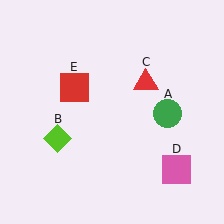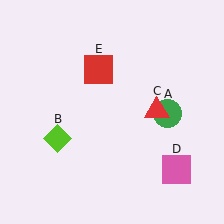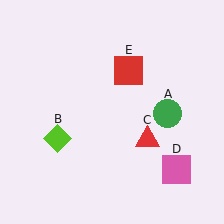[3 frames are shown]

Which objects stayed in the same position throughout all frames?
Green circle (object A) and lime diamond (object B) and pink square (object D) remained stationary.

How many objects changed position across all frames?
2 objects changed position: red triangle (object C), red square (object E).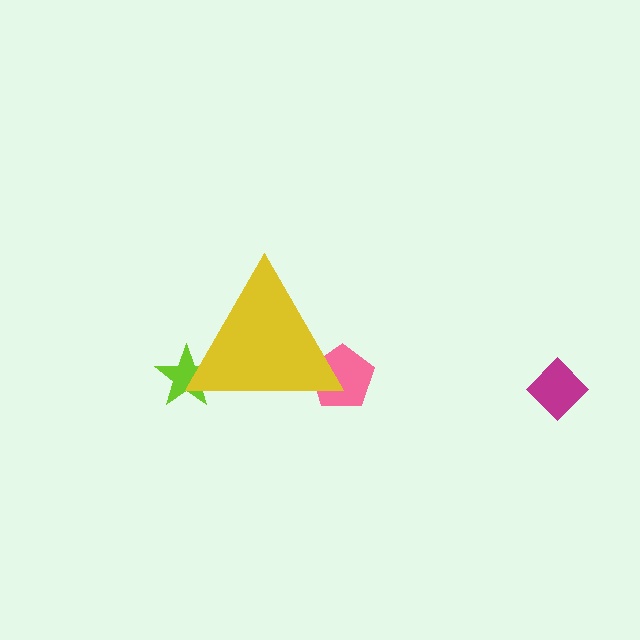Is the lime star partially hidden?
Yes, the lime star is partially hidden behind the yellow triangle.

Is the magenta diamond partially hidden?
No, the magenta diamond is fully visible.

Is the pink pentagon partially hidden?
Yes, the pink pentagon is partially hidden behind the yellow triangle.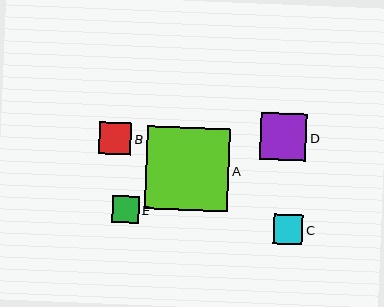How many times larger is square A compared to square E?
Square A is approximately 3.1 times the size of square E.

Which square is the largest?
Square A is the largest with a size of approximately 83 pixels.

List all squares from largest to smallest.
From largest to smallest: A, D, B, C, E.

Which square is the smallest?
Square E is the smallest with a size of approximately 27 pixels.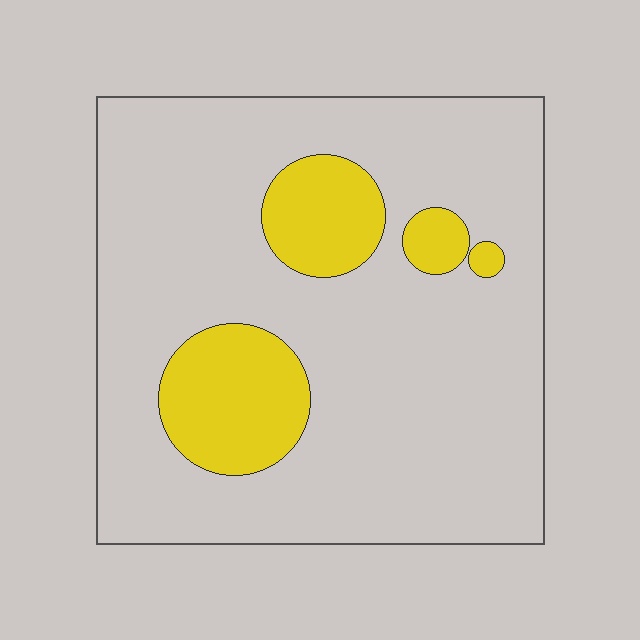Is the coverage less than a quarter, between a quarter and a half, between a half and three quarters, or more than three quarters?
Less than a quarter.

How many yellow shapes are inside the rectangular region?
4.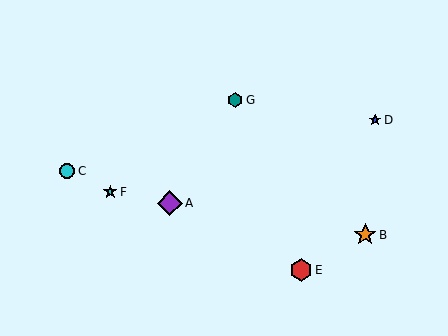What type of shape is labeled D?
Shape D is a blue star.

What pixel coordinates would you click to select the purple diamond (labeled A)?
Click at (170, 203) to select the purple diamond A.